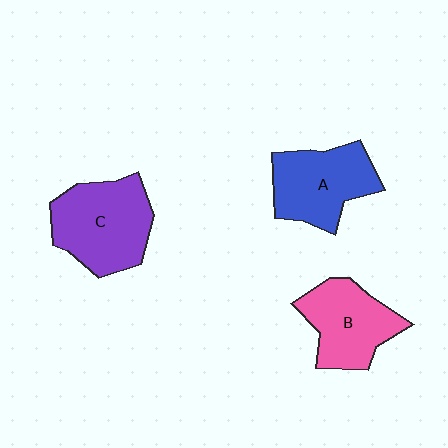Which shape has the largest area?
Shape C (purple).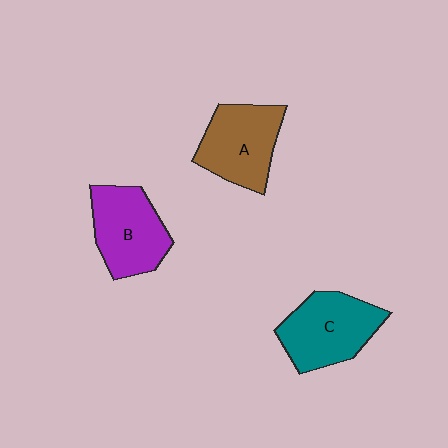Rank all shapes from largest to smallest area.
From largest to smallest: C (teal), A (brown), B (purple).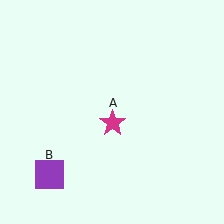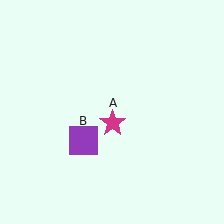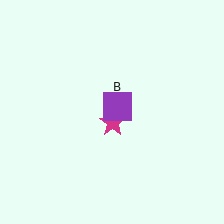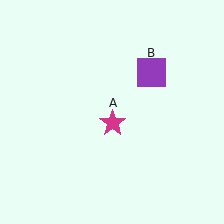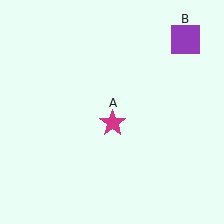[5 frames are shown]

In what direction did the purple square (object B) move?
The purple square (object B) moved up and to the right.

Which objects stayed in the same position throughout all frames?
Magenta star (object A) remained stationary.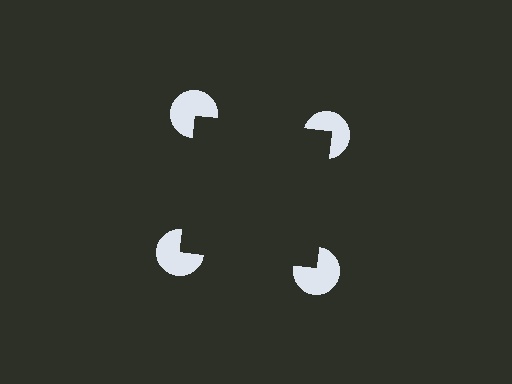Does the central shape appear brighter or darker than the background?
It typically appears slightly darker than the background, even though no actual brightness change is drawn.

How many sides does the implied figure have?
4 sides.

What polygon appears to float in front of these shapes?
An illusory square — its edges are inferred from the aligned wedge cuts in the pac-man discs, not physically drawn.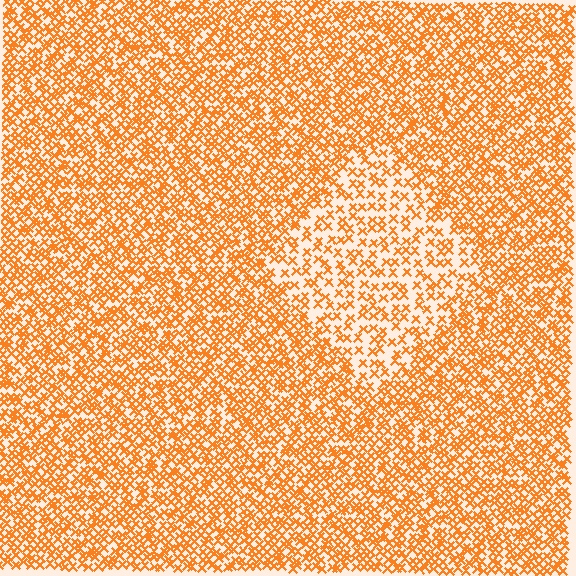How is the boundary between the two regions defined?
The boundary is defined by a change in element density (approximately 1.9x ratio). All elements are the same color, size, and shape.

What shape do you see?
I see a diamond.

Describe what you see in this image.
The image contains small orange elements arranged at two different densities. A diamond-shaped region is visible where the elements are less densely packed than the surrounding area.